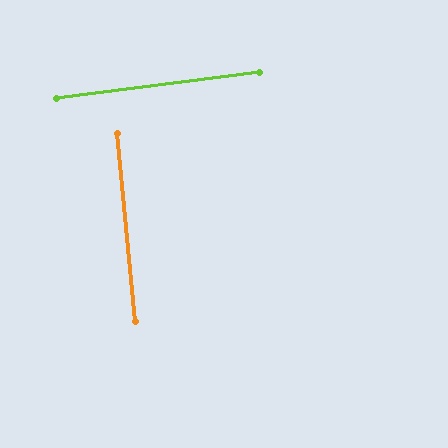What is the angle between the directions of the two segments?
Approximately 88 degrees.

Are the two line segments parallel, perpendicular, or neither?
Perpendicular — they meet at approximately 88°.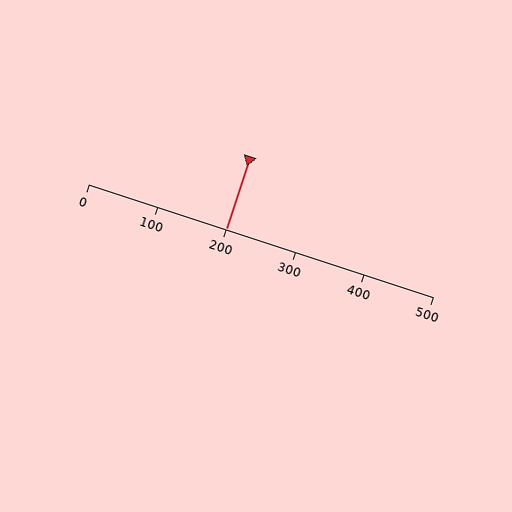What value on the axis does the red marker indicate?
The marker indicates approximately 200.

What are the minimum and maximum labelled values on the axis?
The axis runs from 0 to 500.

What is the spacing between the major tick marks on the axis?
The major ticks are spaced 100 apart.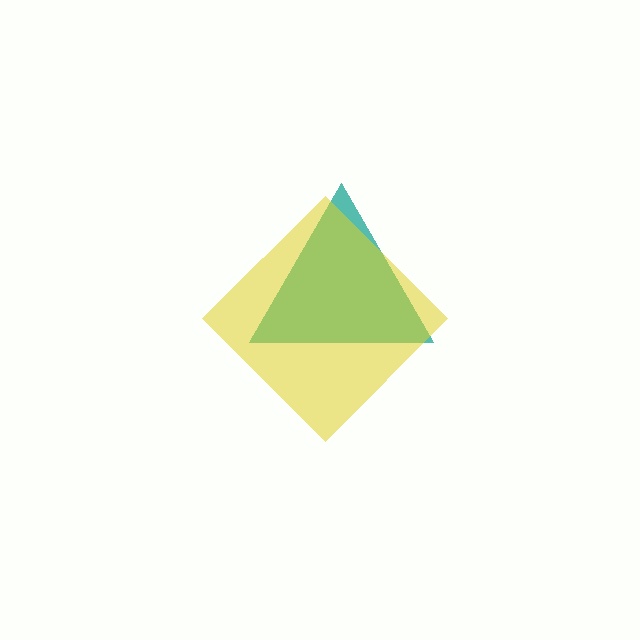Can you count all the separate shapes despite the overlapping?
Yes, there are 2 separate shapes.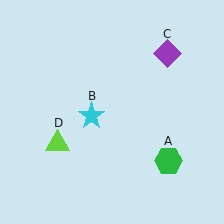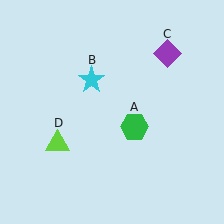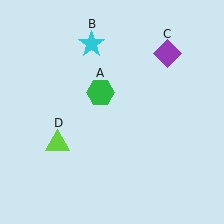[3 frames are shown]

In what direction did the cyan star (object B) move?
The cyan star (object B) moved up.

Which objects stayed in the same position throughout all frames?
Purple diamond (object C) and lime triangle (object D) remained stationary.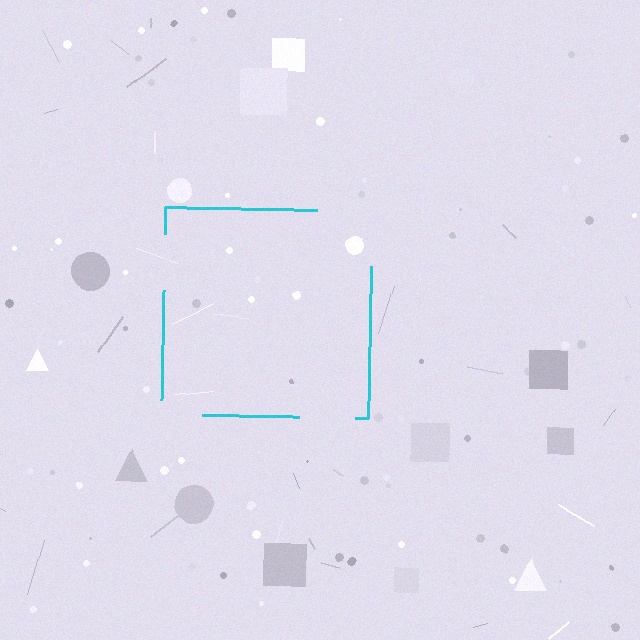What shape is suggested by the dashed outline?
The dashed outline suggests a square.